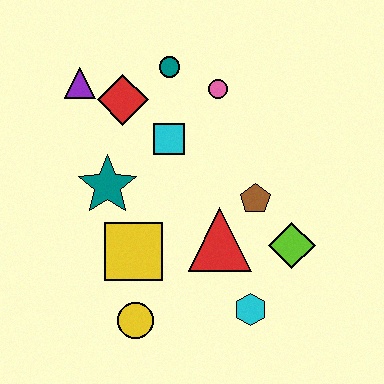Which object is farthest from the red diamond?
The cyan hexagon is farthest from the red diamond.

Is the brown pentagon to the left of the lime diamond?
Yes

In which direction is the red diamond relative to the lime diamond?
The red diamond is to the left of the lime diamond.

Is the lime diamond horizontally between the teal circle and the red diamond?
No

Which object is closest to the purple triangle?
The red diamond is closest to the purple triangle.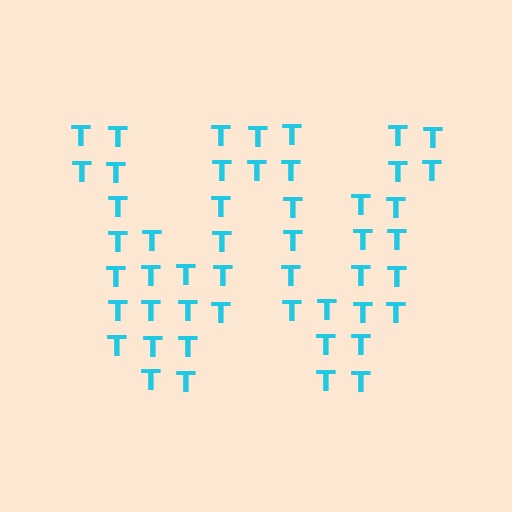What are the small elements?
The small elements are letter T's.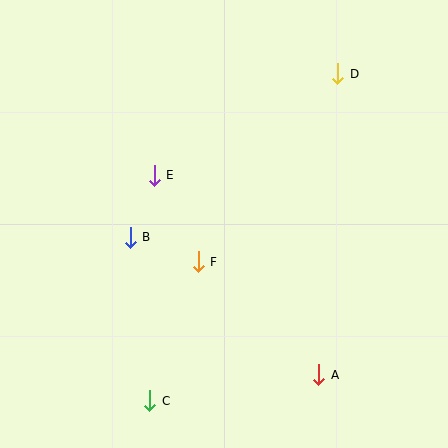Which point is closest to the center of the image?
Point F at (198, 262) is closest to the center.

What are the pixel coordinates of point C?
Point C is at (150, 401).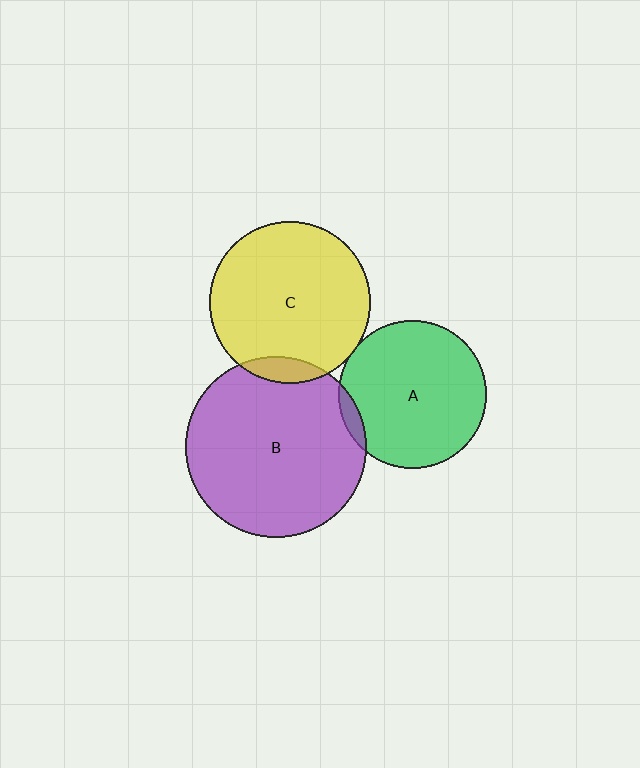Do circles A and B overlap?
Yes.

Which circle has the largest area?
Circle B (purple).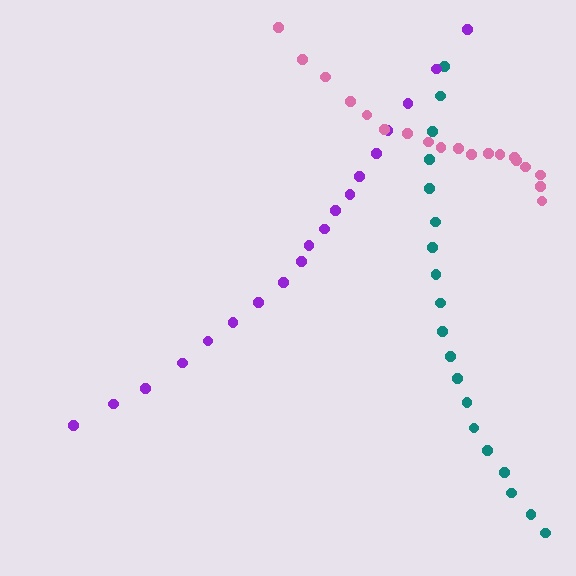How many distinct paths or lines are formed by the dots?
There are 3 distinct paths.